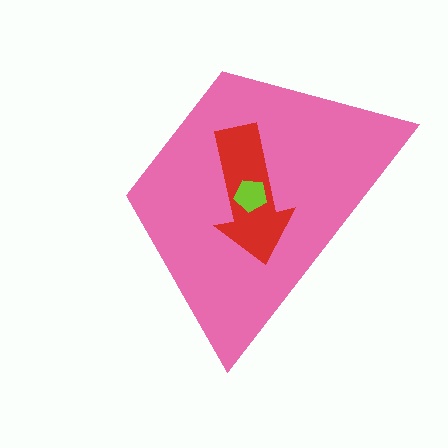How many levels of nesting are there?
3.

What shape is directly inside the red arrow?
The lime pentagon.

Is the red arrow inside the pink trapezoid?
Yes.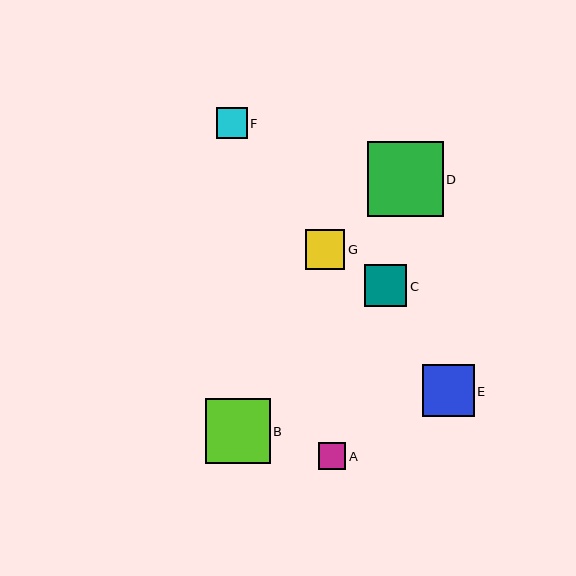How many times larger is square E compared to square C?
Square E is approximately 1.2 times the size of square C.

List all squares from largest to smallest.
From largest to smallest: D, B, E, C, G, F, A.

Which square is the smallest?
Square A is the smallest with a size of approximately 27 pixels.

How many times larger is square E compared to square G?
Square E is approximately 1.3 times the size of square G.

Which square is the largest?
Square D is the largest with a size of approximately 75 pixels.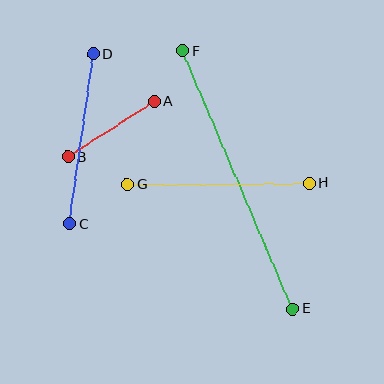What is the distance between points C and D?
The distance is approximately 172 pixels.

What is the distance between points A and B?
The distance is approximately 103 pixels.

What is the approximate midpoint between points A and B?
The midpoint is at approximately (111, 129) pixels.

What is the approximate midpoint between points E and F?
The midpoint is at approximately (238, 180) pixels.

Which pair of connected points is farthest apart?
Points E and F are farthest apart.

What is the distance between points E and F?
The distance is approximately 280 pixels.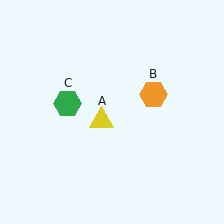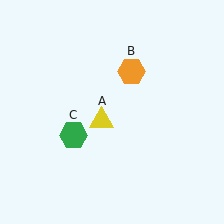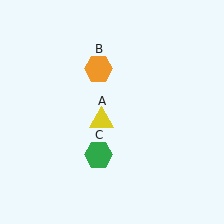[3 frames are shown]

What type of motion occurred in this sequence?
The orange hexagon (object B), green hexagon (object C) rotated counterclockwise around the center of the scene.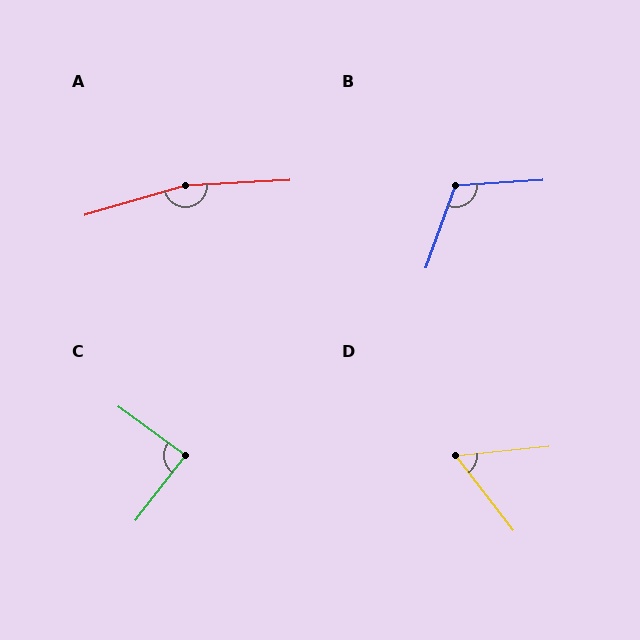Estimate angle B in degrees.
Approximately 113 degrees.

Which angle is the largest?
A, at approximately 166 degrees.